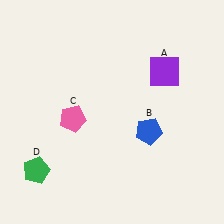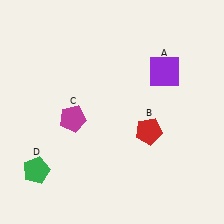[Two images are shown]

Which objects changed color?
B changed from blue to red. C changed from pink to magenta.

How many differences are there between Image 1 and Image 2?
There are 2 differences between the two images.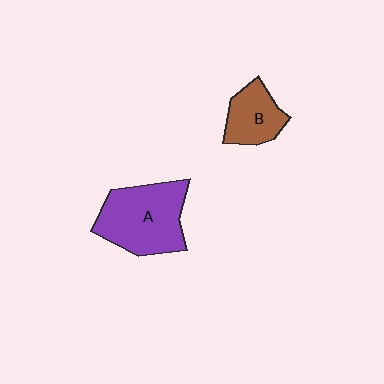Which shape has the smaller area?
Shape B (brown).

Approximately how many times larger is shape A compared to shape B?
Approximately 1.9 times.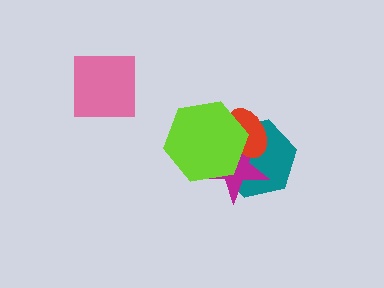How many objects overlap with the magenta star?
3 objects overlap with the magenta star.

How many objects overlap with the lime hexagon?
3 objects overlap with the lime hexagon.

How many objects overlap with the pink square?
0 objects overlap with the pink square.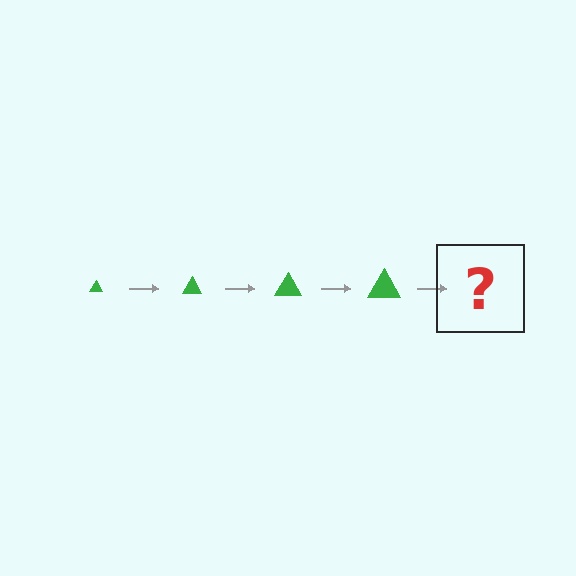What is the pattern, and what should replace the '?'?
The pattern is that the triangle gets progressively larger each step. The '?' should be a green triangle, larger than the previous one.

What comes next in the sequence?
The next element should be a green triangle, larger than the previous one.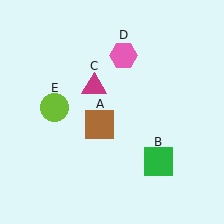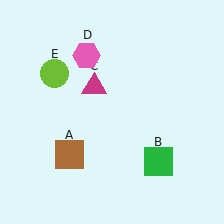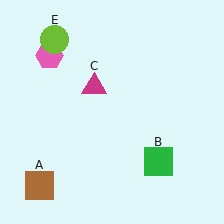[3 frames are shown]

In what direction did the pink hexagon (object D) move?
The pink hexagon (object D) moved left.